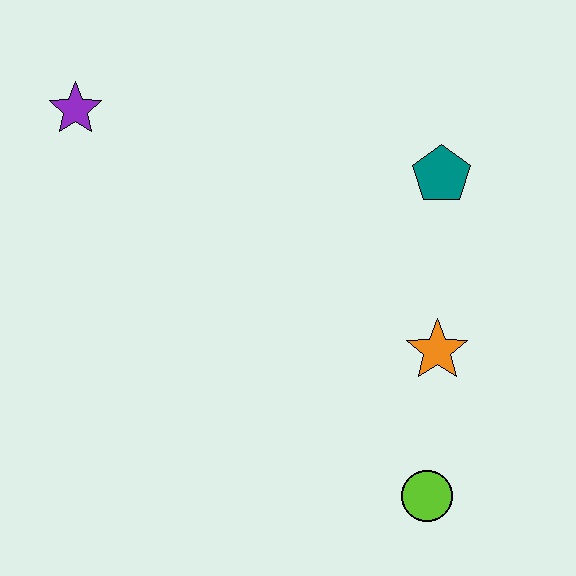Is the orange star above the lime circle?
Yes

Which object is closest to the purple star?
The teal pentagon is closest to the purple star.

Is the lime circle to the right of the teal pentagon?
No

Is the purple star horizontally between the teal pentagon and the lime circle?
No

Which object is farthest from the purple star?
The lime circle is farthest from the purple star.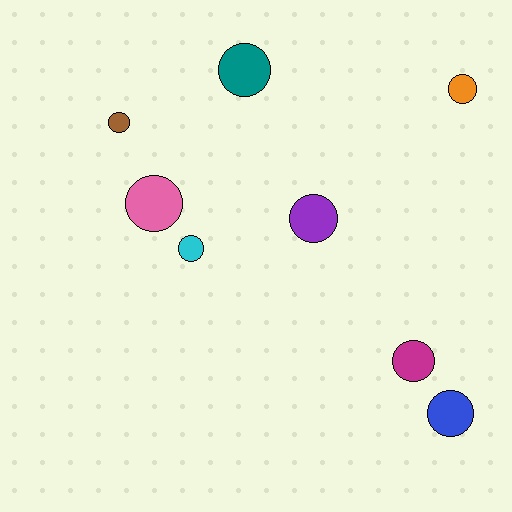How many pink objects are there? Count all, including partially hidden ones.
There is 1 pink object.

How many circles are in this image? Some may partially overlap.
There are 8 circles.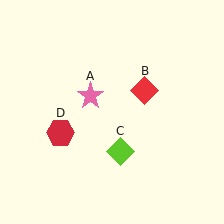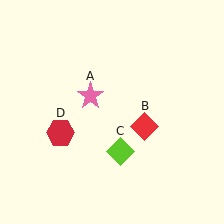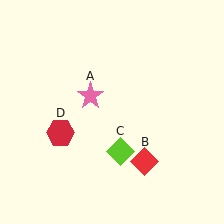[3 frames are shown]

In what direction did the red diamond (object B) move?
The red diamond (object B) moved down.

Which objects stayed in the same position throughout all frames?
Pink star (object A) and lime diamond (object C) and red hexagon (object D) remained stationary.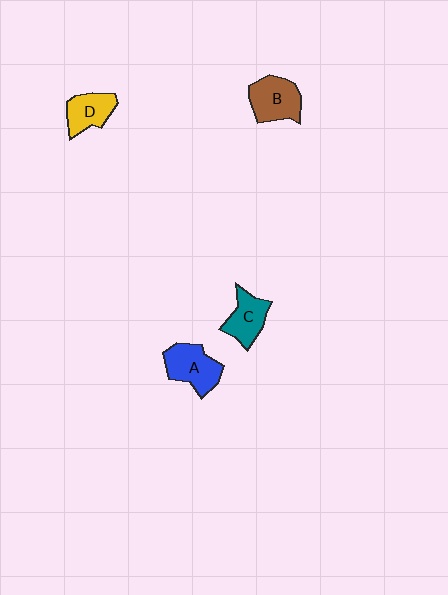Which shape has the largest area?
Shape A (blue).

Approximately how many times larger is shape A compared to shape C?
Approximately 1.3 times.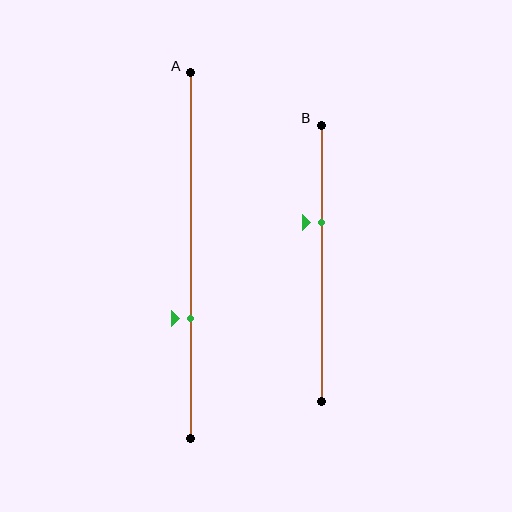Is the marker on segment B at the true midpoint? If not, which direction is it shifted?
No, the marker on segment B is shifted upward by about 15% of the segment length.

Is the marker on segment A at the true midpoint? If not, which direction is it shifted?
No, the marker on segment A is shifted downward by about 17% of the segment length.